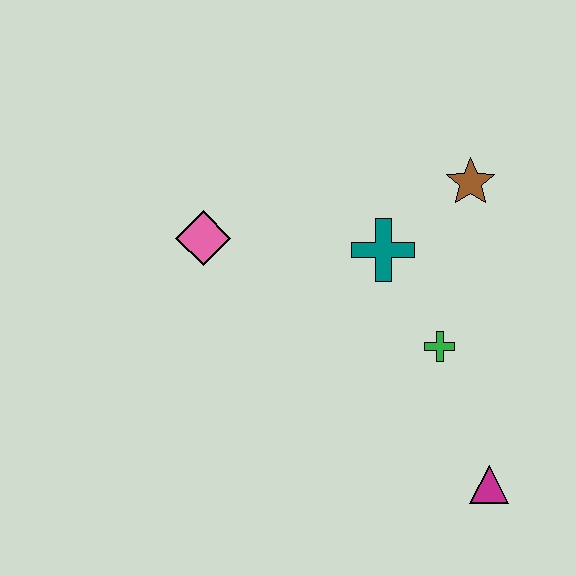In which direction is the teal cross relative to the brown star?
The teal cross is to the left of the brown star.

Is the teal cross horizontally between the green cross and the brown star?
No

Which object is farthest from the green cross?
The pink diamond is farthest from the green cross.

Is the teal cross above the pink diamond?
No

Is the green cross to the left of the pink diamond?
No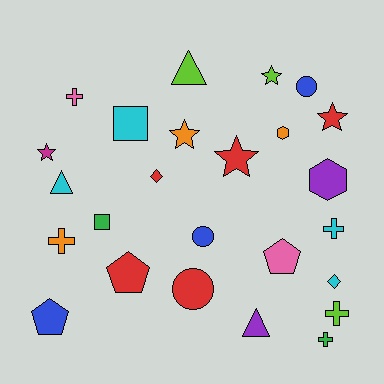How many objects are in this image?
There are 25 objects.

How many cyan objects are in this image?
There are 4 cyan objects.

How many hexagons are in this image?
There are 2 hexagons.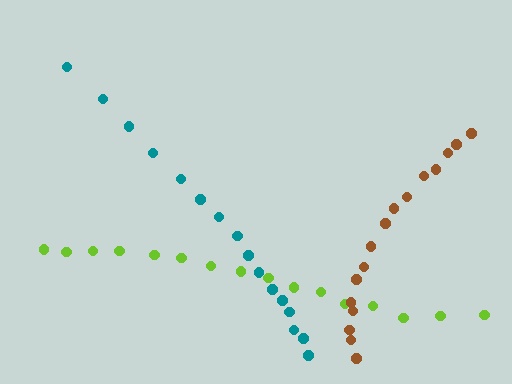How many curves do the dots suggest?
There are 3 distinct paths.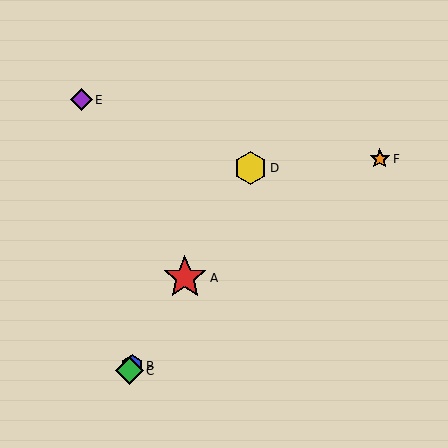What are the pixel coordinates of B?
Object B is at (132, 366).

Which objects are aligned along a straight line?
Objects A, B, C, D are aligned along a straight line.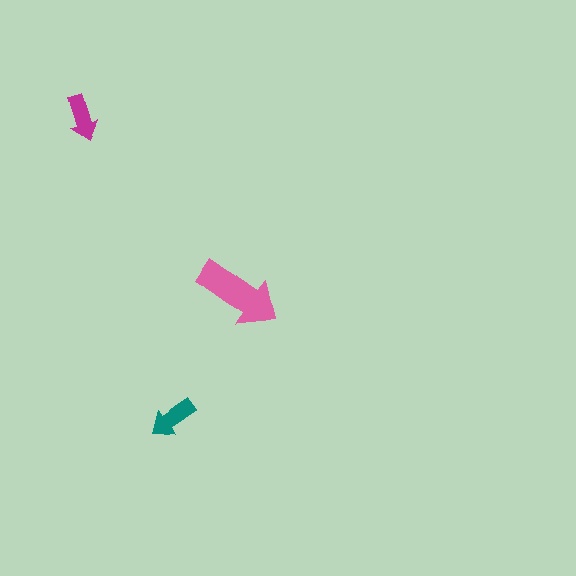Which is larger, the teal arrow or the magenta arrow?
The teal one.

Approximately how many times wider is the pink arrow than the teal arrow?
About 2 times wider.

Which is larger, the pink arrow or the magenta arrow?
The pink one.